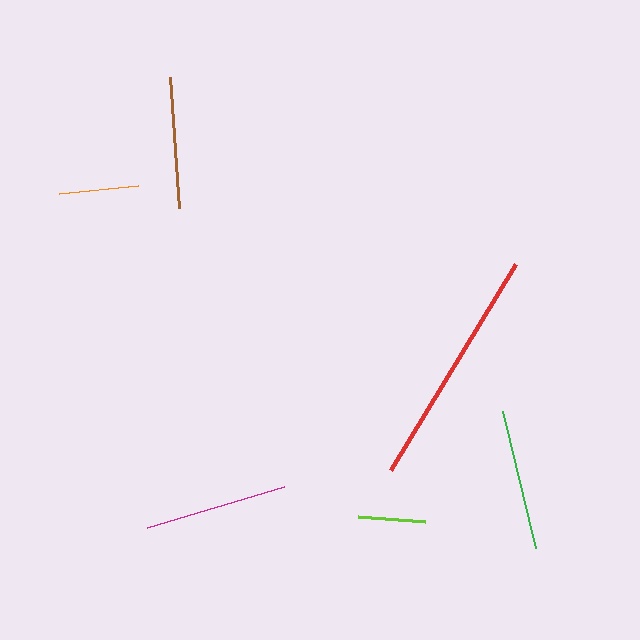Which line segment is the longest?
The red line is the longest at approximately 241 pixels.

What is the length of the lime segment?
The lime segment is approximately 67 pixels long.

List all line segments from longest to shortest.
From longest to shortest: red, magenta, green, brown, orange, lime.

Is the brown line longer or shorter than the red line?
The red line is longer than the brown line.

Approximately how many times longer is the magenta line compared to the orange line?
The magenta line is approximately 1.8 times the length of the orange line.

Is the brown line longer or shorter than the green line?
The green line is longer than the brown line.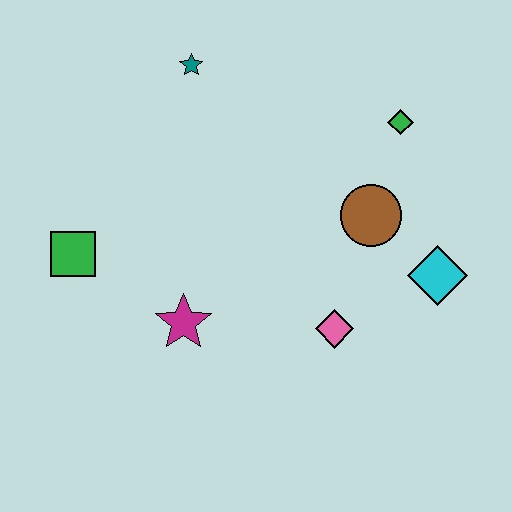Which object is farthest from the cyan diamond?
The green square is farthest from the cyan diamond.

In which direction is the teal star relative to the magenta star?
The teal star is above the magenta star.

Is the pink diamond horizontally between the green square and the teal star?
No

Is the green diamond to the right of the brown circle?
Yes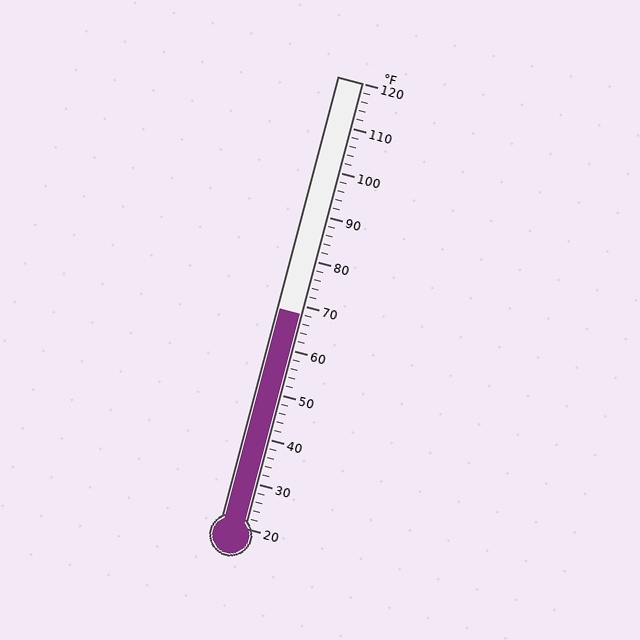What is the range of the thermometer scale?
The thermometer scale ranges from 20°F to 120°F.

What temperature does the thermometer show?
The thermometer shows approximately 68°F.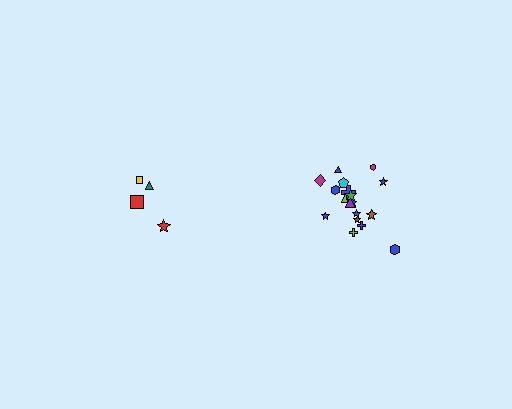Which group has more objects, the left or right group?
The right group.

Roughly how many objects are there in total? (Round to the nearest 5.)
Roughly 20 objects in total.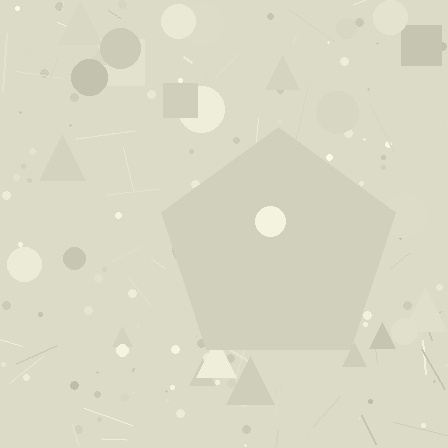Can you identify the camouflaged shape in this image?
The camouflaged shape is a pentagon.